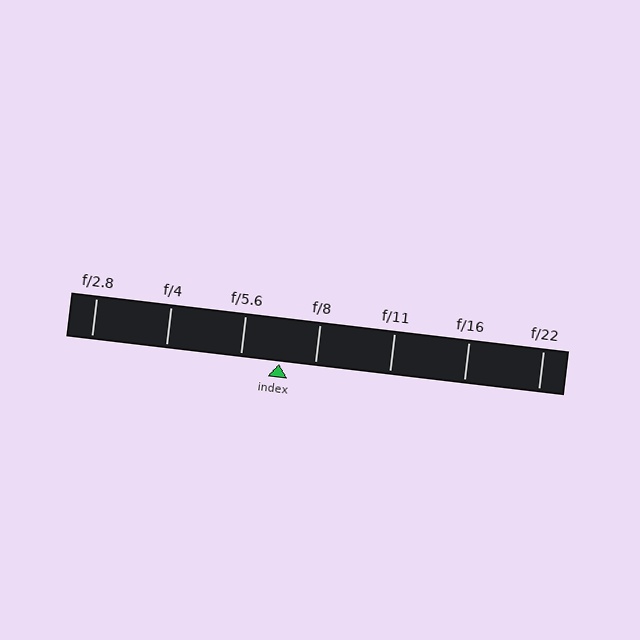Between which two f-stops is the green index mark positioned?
The index mark is between f/5.6 and f/8.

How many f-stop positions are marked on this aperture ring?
There are 7 f-stop positions marked.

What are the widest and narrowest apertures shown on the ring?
The widest aperture shown is f/2.8 and the narrowest is f/22.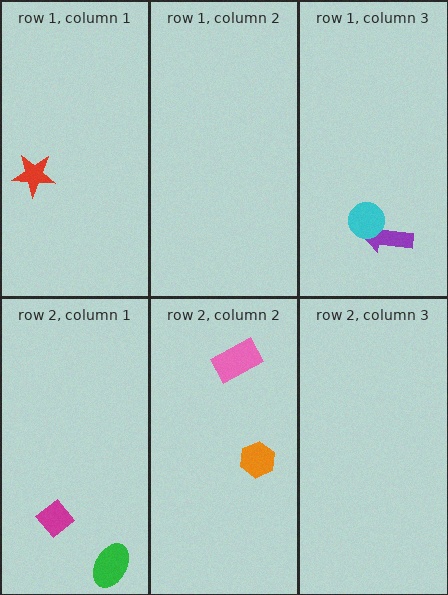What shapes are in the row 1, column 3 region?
The purple arrow, the cyan circle.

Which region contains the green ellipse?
The row 2, column 1 region.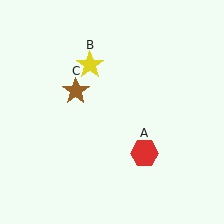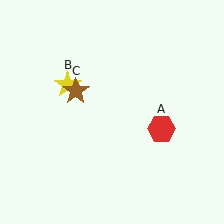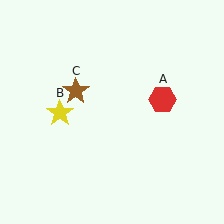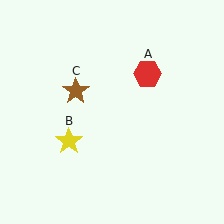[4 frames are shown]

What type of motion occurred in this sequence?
The red hexagon (object A), yellow star (object B) rotated counterclockwise around the center of the scene.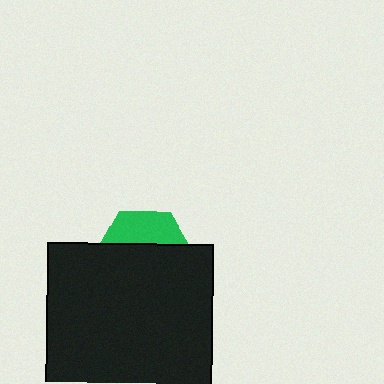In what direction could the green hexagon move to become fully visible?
The green hexagon could move up. That would shift it out from behind the black rectangle entirely.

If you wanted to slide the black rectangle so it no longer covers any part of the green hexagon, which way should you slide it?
Slide it down — that is the most direct way to separate the two shapes.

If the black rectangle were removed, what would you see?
You would see the complete green hexagon.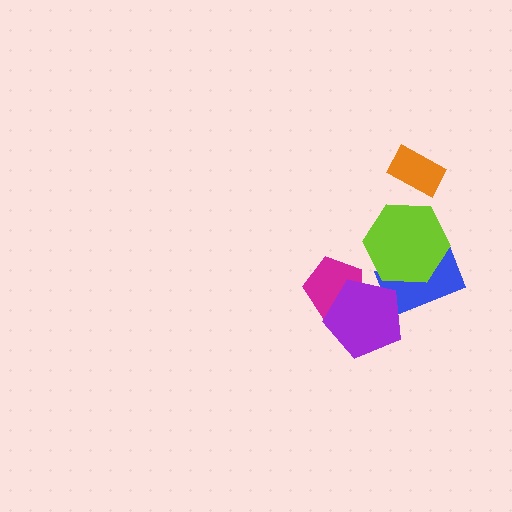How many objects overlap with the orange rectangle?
0 objects overlap with the orange rectangle.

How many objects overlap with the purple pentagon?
2 objects overlap with the purple pentagon.